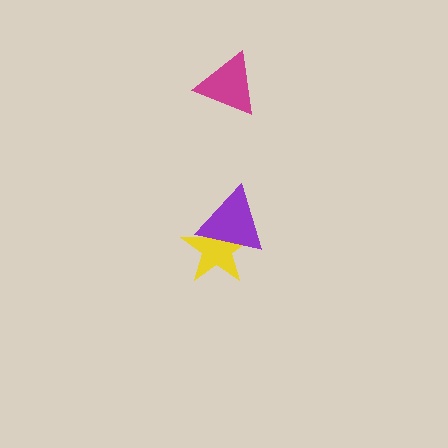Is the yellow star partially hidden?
Yes, it is partially covered by another shape.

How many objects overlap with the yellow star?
1 object overlaps with the yellow star.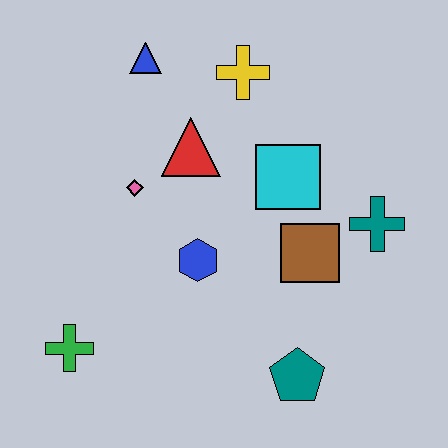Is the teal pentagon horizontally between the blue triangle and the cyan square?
No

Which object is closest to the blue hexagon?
The pink diamond is closest to the blue hexagon.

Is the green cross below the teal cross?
Yes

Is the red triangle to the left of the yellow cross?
Yes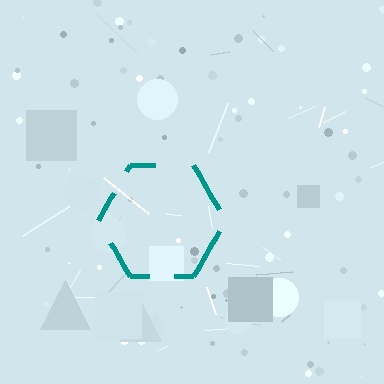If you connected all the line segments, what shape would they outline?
They would outline a hexagon.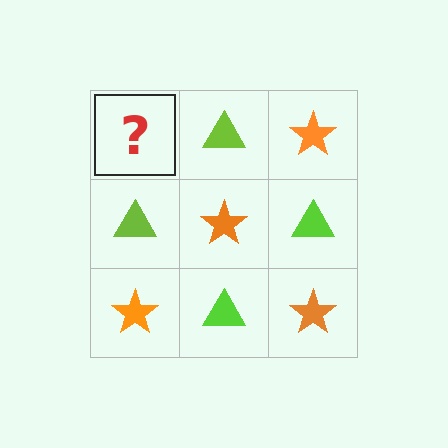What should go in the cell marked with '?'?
The missing cell should contain an orange star.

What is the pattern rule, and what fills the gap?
The rule is that it alternates orange star and lime triangle in a checkerboard pattern. The gap should be filled with an orange star.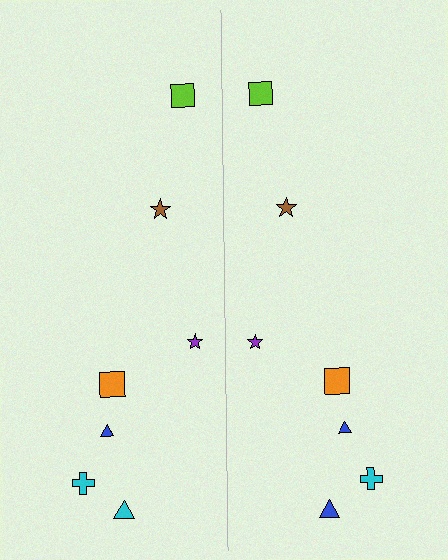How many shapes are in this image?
There are 14 shapes in this image.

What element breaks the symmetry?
The blue triangle on the right side breaks the symmetry — its mirror counterpart is cyan.